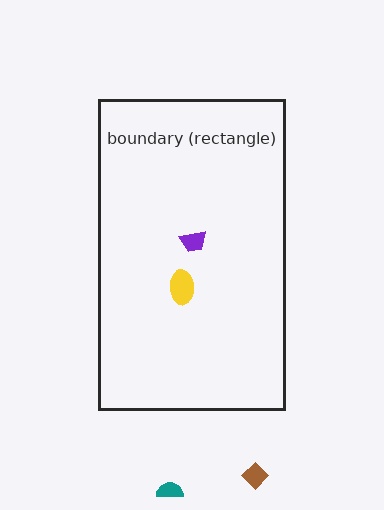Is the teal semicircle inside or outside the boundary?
Outside.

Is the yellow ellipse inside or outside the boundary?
Inside.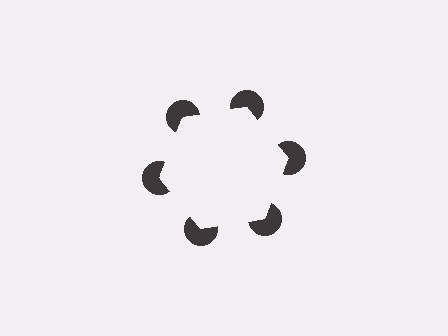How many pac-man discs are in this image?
There are 6 — one at each vertex of the illusory hexagon.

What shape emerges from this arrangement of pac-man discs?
An illusory hexagon — its edges are inferred from the aligned wedge cuts in the pac-man discs, not physically drawn.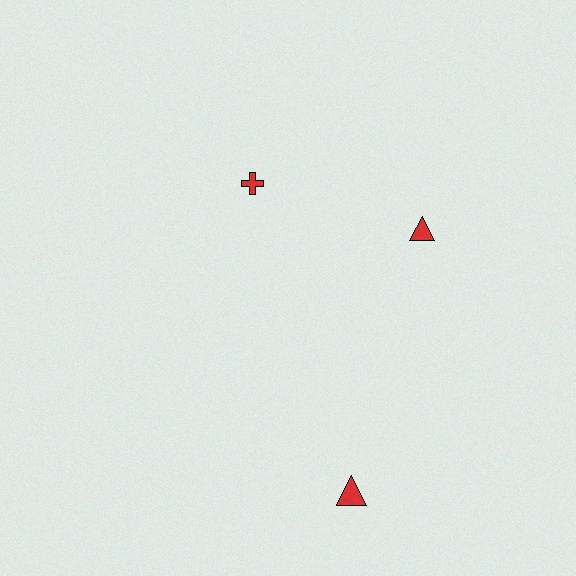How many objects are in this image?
There are 3 objects.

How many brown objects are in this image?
There are no brown objects.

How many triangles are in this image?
There are 2 triangles.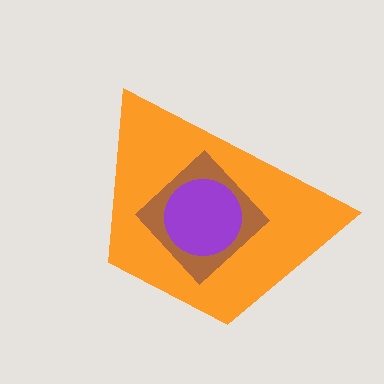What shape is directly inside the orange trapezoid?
The brown diamond.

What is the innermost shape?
The purple circle.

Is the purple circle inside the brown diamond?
Yes.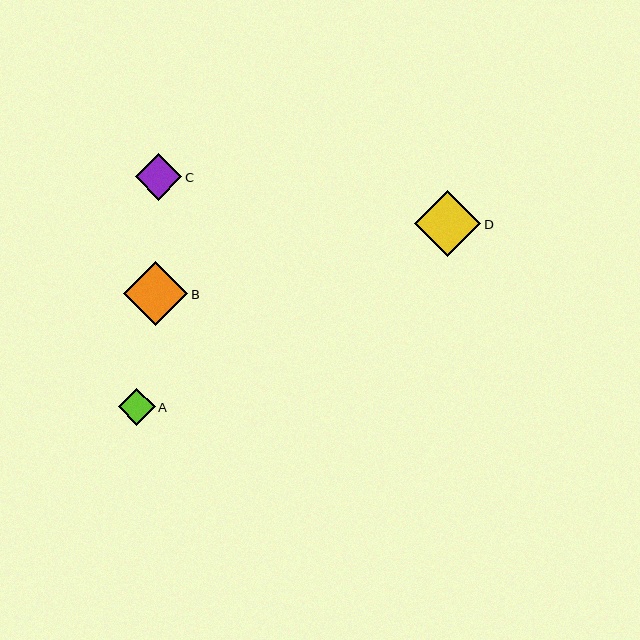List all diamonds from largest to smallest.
From largest to smallest: D, B, C, A.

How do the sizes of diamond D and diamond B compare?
Diamond D and diamond B are approximately the same size.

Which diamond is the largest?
Diamond D is the largest with a size of approximately 66 pixels.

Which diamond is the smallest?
Diamond A is the smallest with a size of approximately 37 pixels.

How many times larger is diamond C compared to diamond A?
Diamond C is approximately 1.3 times the size of diamond A.